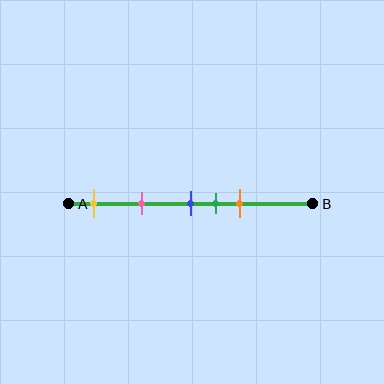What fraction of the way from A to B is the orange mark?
The orange mark is approximately 70% (0.7) of the way from A to B.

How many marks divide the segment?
There are 5 marks dividing the segment.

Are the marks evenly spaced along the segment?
No, the marks are not evenly spaced.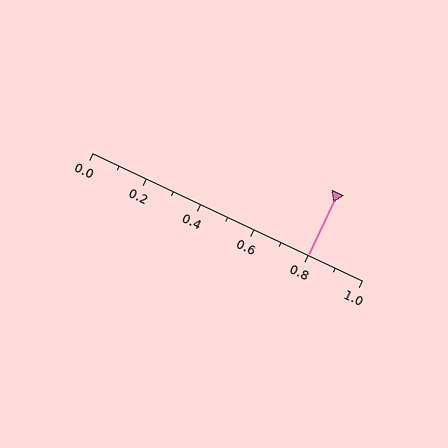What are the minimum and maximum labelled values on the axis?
The axis runs from 0.0 to 1.0.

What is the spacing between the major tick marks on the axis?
The major ticks are spaced 0.2 apart.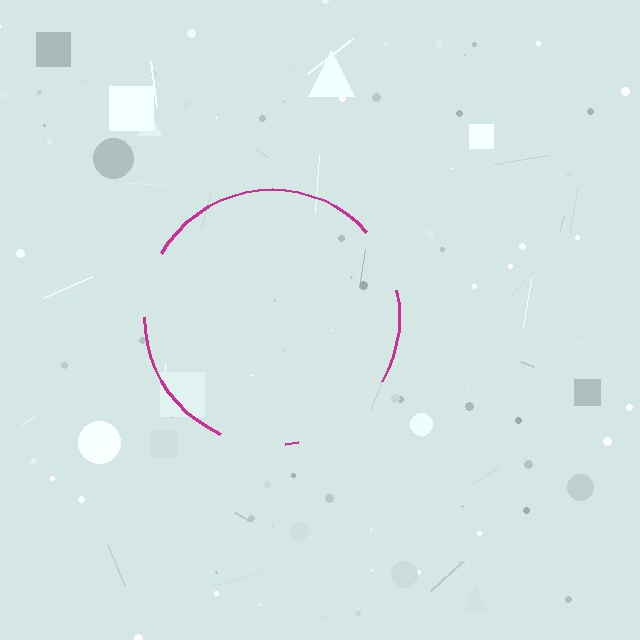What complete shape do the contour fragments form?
The contour fragments form a circle.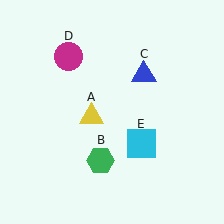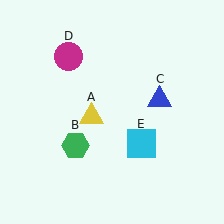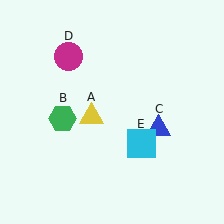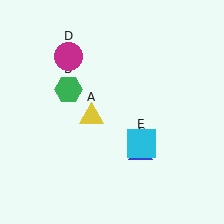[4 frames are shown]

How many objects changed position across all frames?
2 objects changed position: green hexagon (object B), blue triangle (object C).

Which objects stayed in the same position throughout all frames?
Yellow triangle (object A) and magenta circle (object D) and cyan square (object E) remained stationary.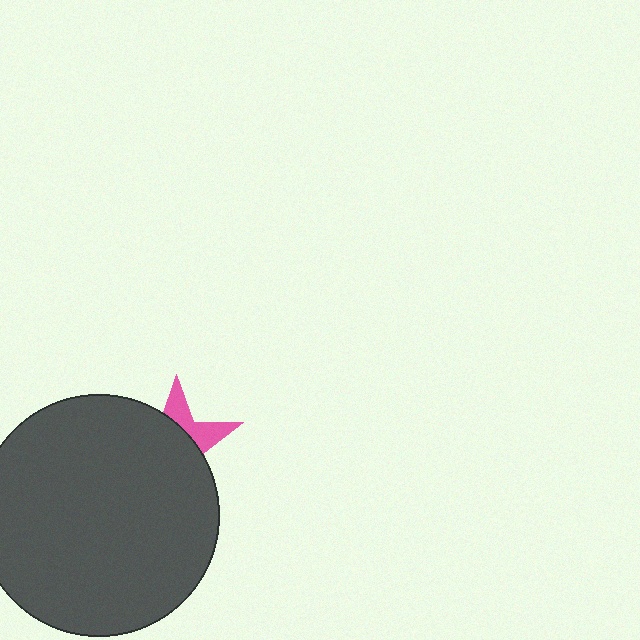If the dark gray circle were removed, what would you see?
You would see the complete pink star.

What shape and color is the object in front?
The object in front is a dark gray circle.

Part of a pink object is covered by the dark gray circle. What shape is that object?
It is a star.